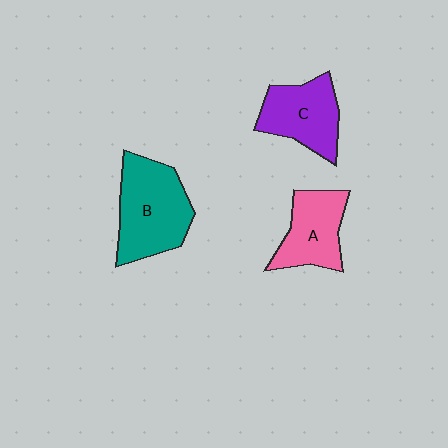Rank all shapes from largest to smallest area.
From largest to smallest: B (teal), C (purple), A (pink).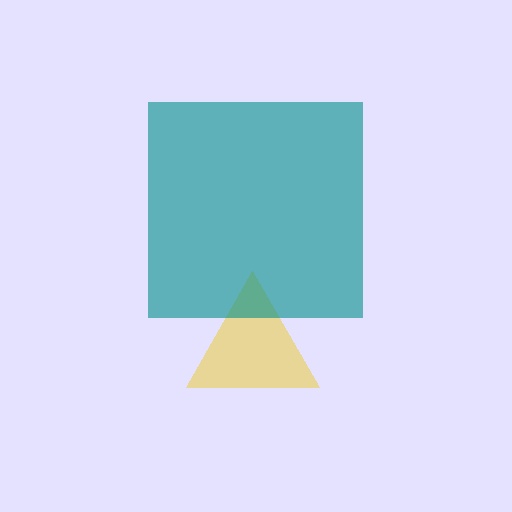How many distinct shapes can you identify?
There are 2 distinct shapes: a yellow triangle, a teal square.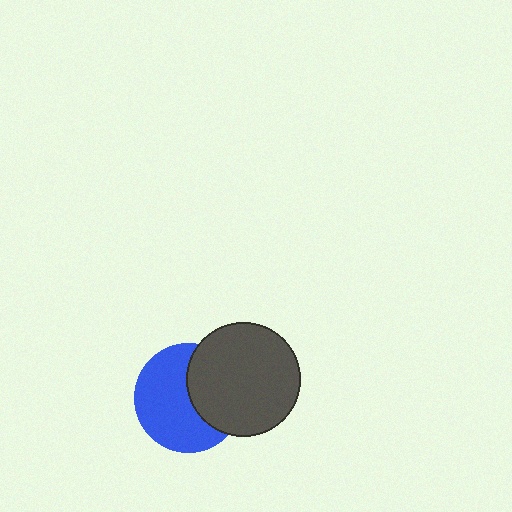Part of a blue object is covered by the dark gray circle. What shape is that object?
It is a circle.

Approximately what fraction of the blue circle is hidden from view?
Roughly 39% of the blue circle is hidden behind the dark gray circle.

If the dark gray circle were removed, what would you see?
You would see the complete blue circle.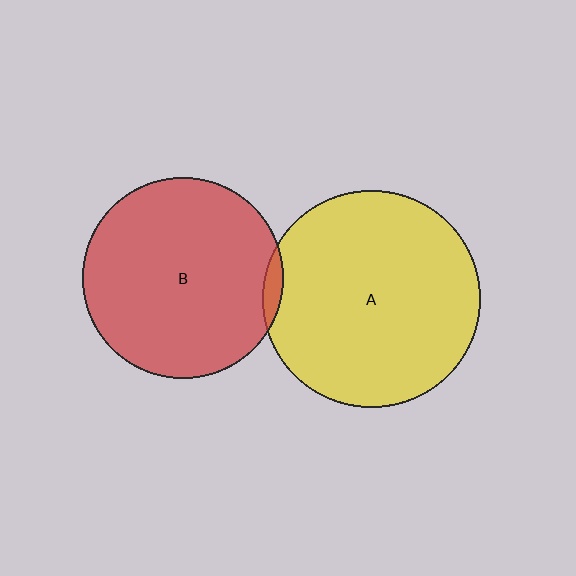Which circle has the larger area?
Circle A (yellow).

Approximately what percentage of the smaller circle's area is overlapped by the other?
Approximately 5%.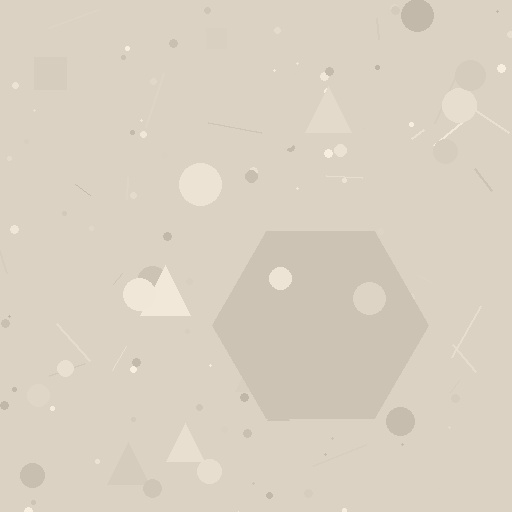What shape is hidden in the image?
A hexagon is hidden in the image.